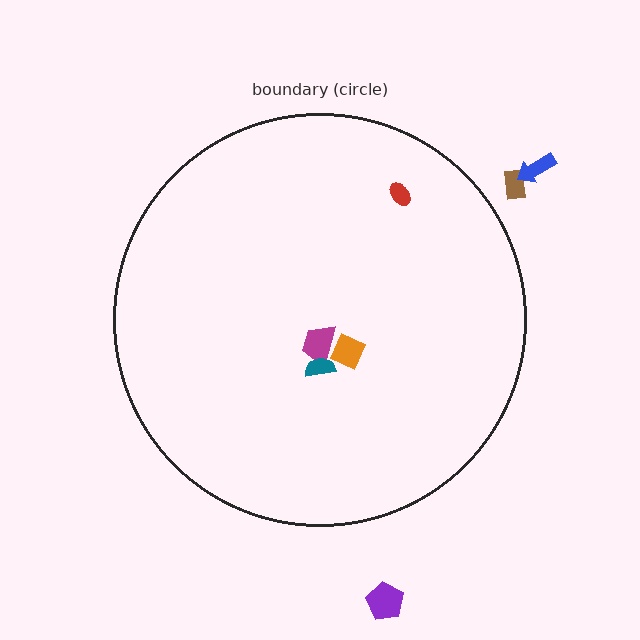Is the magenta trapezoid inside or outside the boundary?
Inside.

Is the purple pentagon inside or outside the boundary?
Outside.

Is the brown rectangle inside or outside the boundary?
Outside.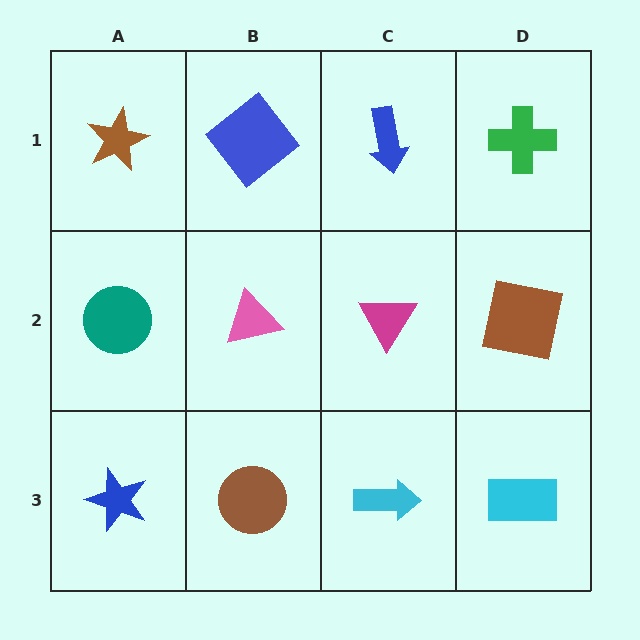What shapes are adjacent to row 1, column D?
A brown square (row 2, column D), a blue arrow (row 1, column C).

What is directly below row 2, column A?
A blue star.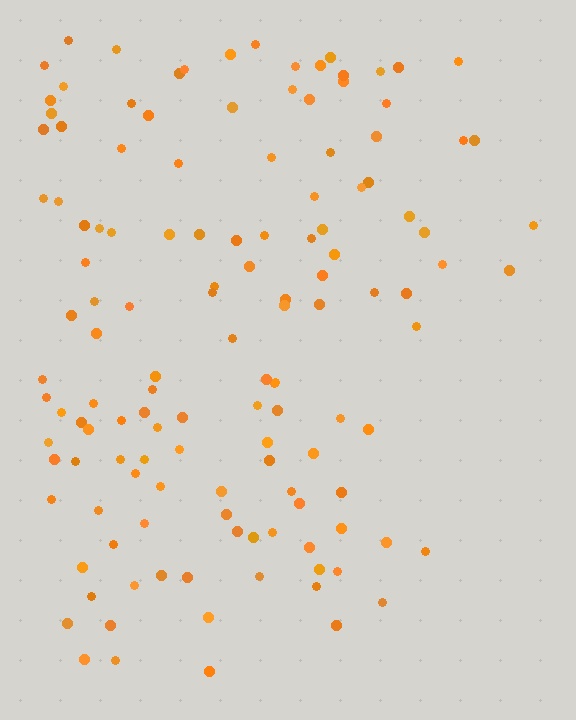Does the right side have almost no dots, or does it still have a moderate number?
Still a moderate number, just noticeably fewer than the left.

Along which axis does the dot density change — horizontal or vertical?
Horizontal.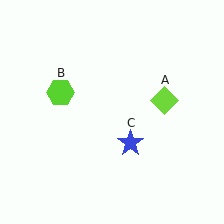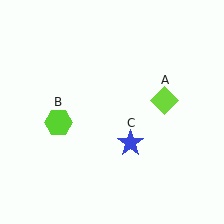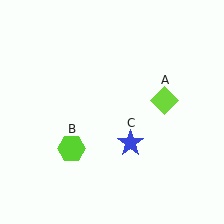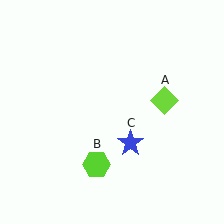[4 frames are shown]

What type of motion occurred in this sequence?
The lime hexagon (object B) rotated counterclockwise around the center of the scene.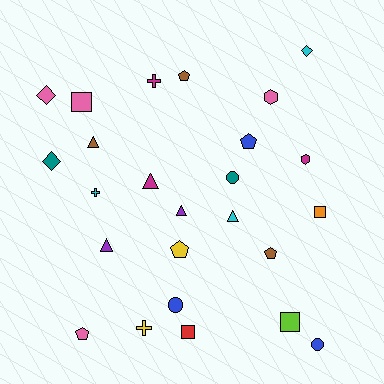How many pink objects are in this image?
There are 4 pink objects.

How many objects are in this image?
There are 25 objects.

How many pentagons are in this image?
There are 5 pentagons.